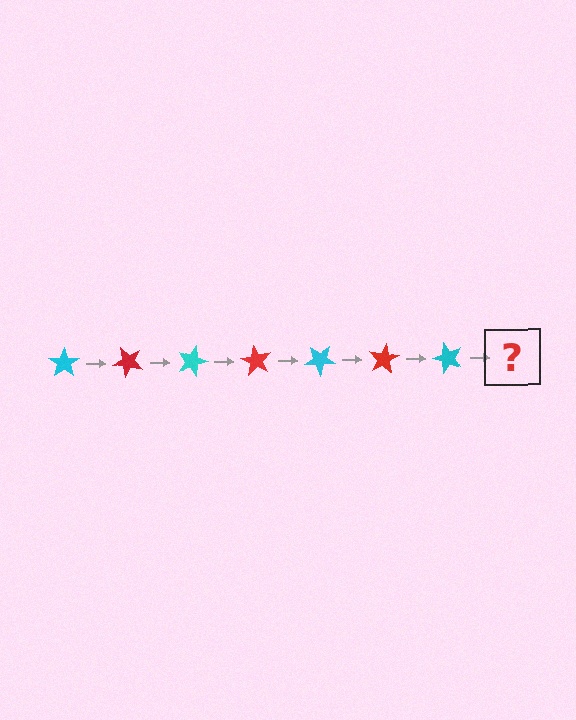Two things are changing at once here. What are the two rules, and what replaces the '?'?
The two rules are that it rotates 45 degrees each step and the color cycles through cyan and red. The '?' should be a red star, rotated 315 degrees from the start.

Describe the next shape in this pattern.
It should be a red star, rotated 315 degrees from the start.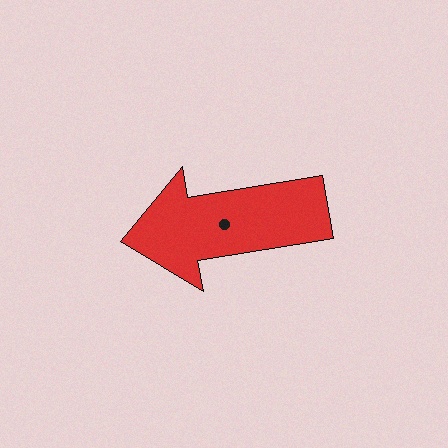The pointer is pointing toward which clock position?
Roughly 9 o'clock.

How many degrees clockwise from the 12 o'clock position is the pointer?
Approximately 261 degrees.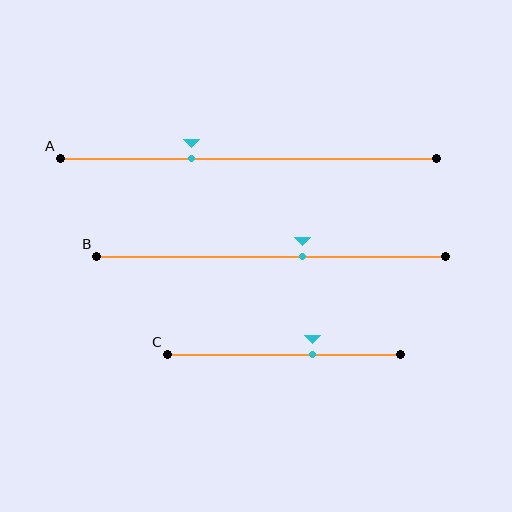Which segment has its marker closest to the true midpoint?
Segment B has its marker closest to the true midpoint.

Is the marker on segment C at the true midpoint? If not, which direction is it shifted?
No, the marker on segment C is shifted to the right by about 12% of the segment length.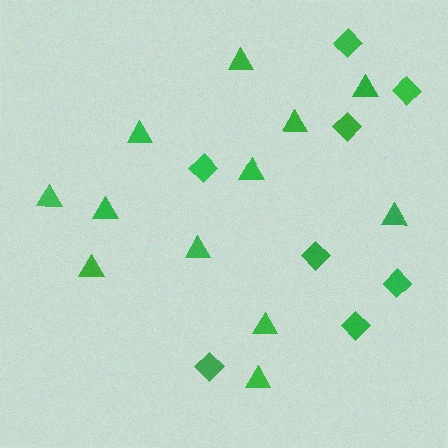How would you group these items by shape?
There are 2 groups: one group of diamonds (8) and one group of triangles (12).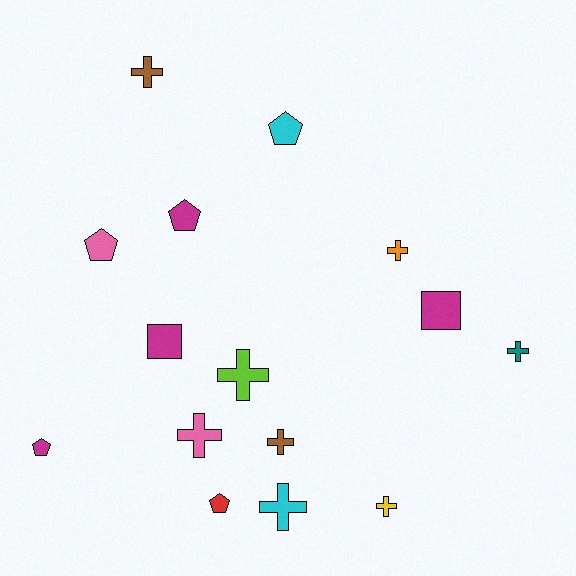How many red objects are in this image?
There is 1 red object.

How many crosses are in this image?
There are 8 crosses.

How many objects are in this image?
There are 15 objects.